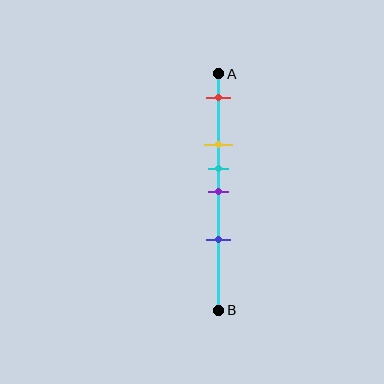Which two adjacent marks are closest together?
The cyan and purple marks are the closest adjacent pair.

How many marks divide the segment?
There are 5 marks dividing the segment.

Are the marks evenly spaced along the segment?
No, the marks are not evenly spaced.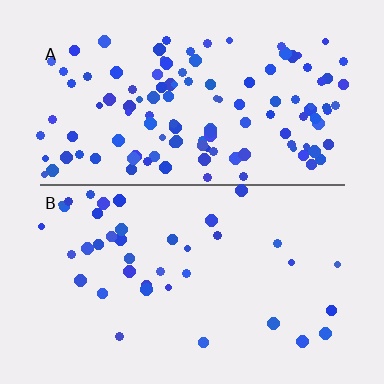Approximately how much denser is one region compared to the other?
Approximately 3.1× — region A over region B.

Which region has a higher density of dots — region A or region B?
A (the top).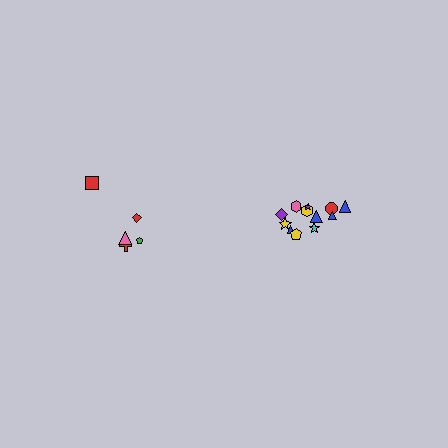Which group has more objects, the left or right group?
The right group.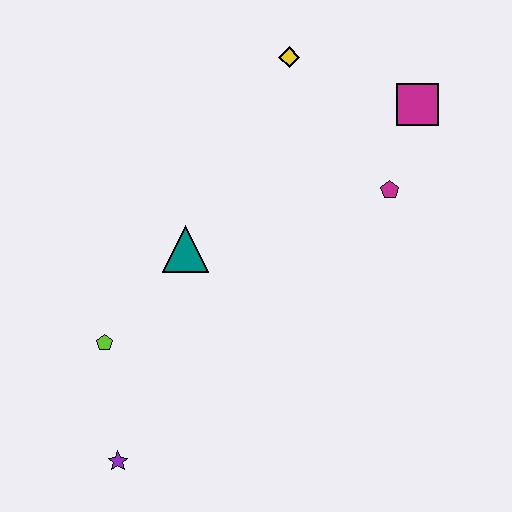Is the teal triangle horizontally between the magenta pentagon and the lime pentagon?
Yes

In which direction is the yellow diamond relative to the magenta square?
The yellow diamond is to the left of the magenta square.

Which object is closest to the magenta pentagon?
The magenta square is closest to the magenta pentagon.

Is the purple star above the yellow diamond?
No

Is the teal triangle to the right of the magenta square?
No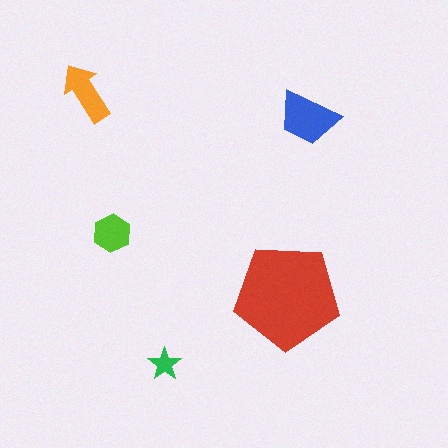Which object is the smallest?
The green star.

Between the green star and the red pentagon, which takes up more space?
The red pentagon.